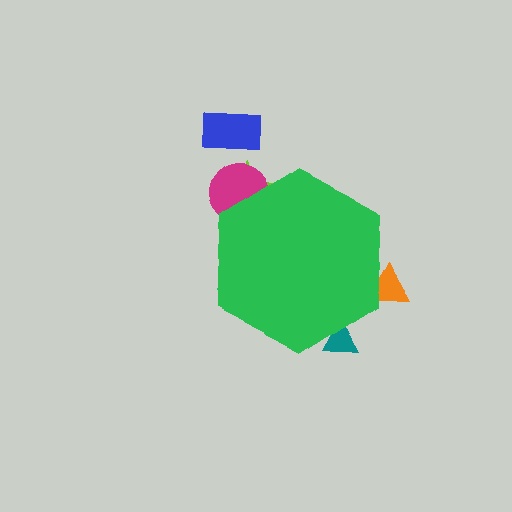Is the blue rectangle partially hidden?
No, the blue rectangle is fully visible.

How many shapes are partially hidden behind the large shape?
4 shapes are partially hidden.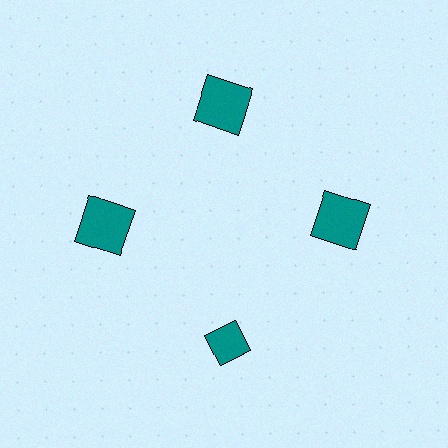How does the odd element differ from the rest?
It has a different shape: diamond instead of square.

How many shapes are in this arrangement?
There are 4 shapes arranged in a ring pattern.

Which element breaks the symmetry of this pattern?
The teal diamond at roughly the 6 o'clock position breaks the symmetry. All other shapes are teal squares.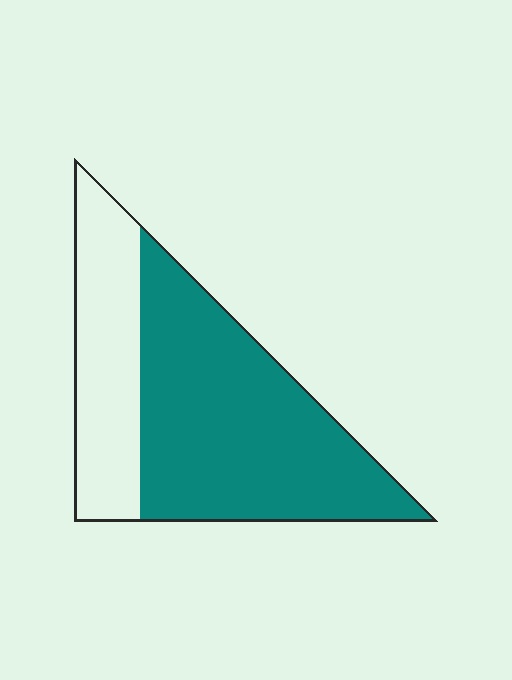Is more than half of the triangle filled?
Yes.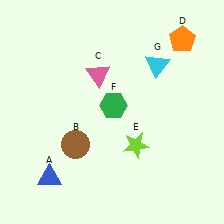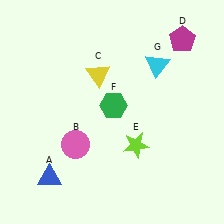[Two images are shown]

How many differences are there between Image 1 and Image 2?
There are 3 differences between the two images.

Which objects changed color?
B changed from brown to pink. C changed from pink to yellow. D changed from orange to magenta.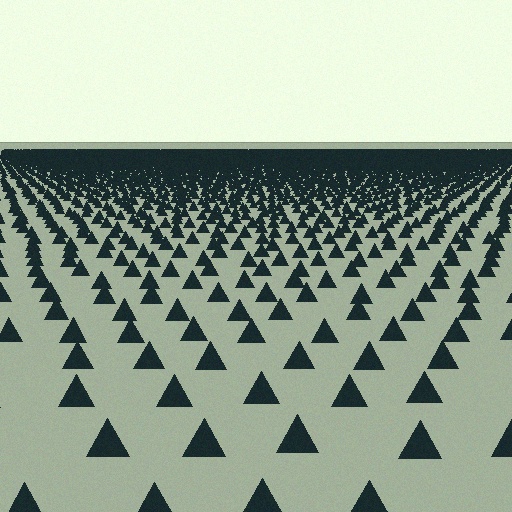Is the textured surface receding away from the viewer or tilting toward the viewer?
The surface is receding away from the viewer. Texture elements get smaller and denser toward the top.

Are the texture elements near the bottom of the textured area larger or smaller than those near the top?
Larger. Near the bottom, elements are closer to the viewer and appear at a bigger on-screen size.